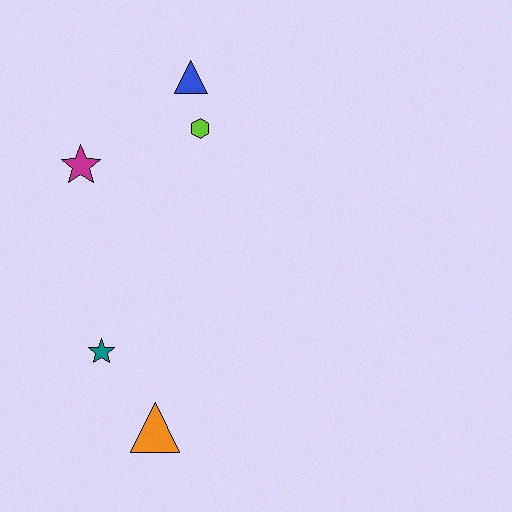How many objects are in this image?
There are 5 objects.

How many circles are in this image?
There are no circles.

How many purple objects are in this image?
There are no purple objects.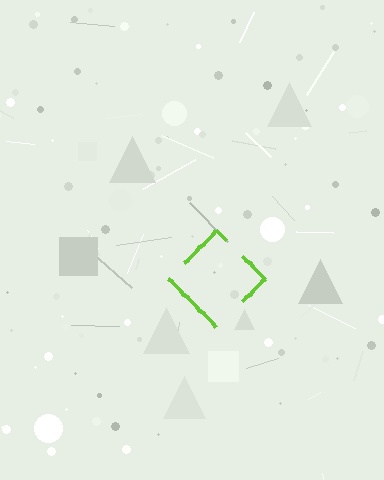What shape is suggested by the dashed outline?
The dashed outline suggests a diamond.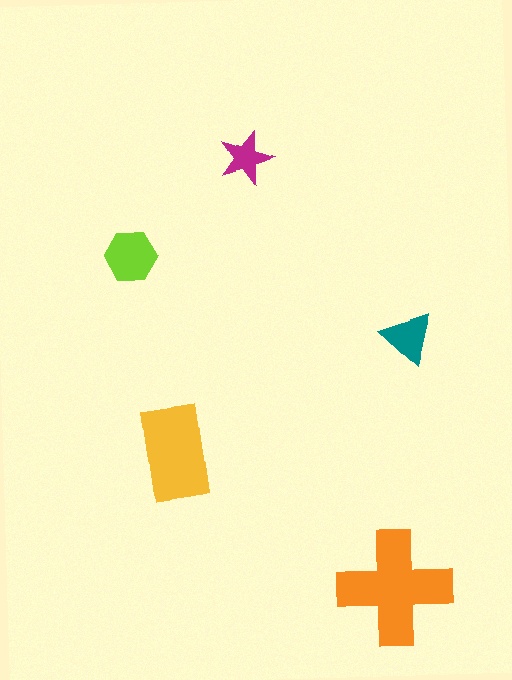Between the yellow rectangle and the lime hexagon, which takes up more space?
The yellow rectangle.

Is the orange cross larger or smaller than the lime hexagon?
Larger.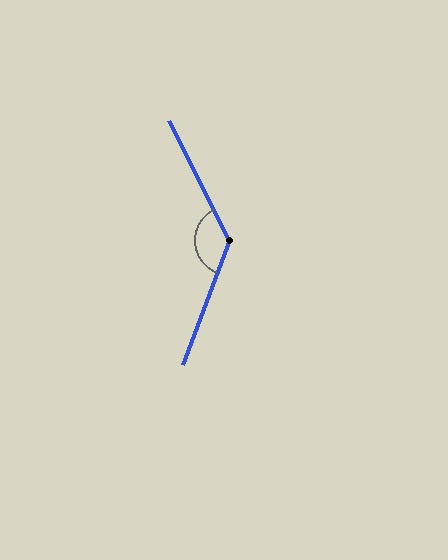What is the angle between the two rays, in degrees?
Approximately 132 degrees.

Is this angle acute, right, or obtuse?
It is obtuse.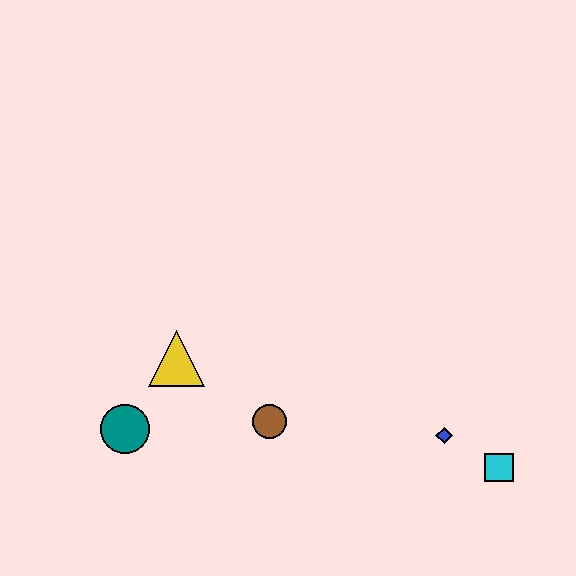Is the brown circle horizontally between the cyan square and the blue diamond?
No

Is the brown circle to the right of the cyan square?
No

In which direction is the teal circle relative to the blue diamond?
The teal circle is to the left of the blue diamond.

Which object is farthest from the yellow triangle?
The cyan square is farthest from the yellow triangle.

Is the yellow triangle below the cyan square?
No